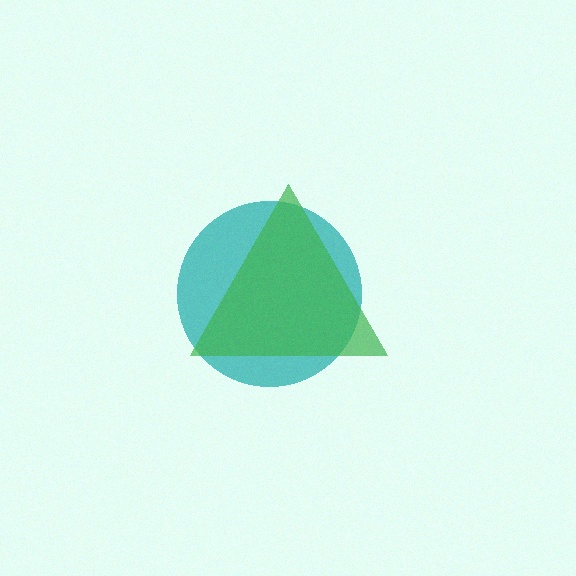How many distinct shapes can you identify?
There are 2 distinct shapes: a teal circle, a green triangle.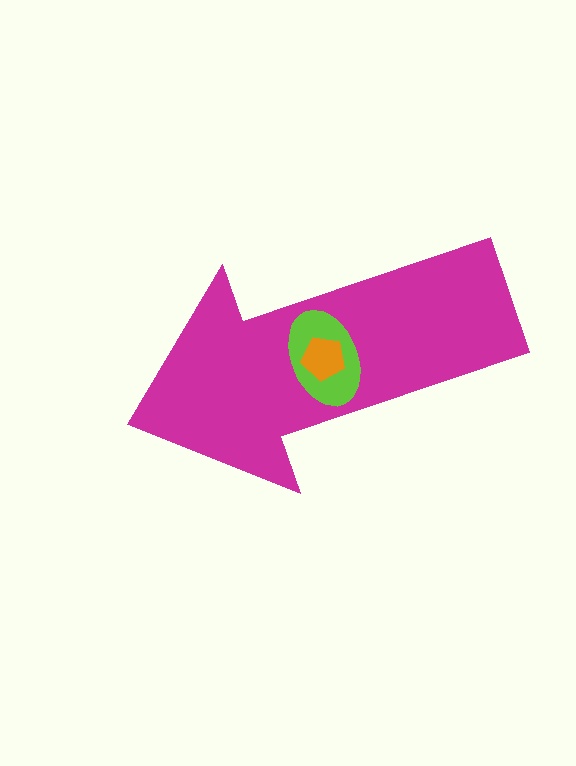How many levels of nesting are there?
3.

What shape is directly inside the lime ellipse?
The orange pentagon.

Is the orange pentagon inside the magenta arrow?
Yes.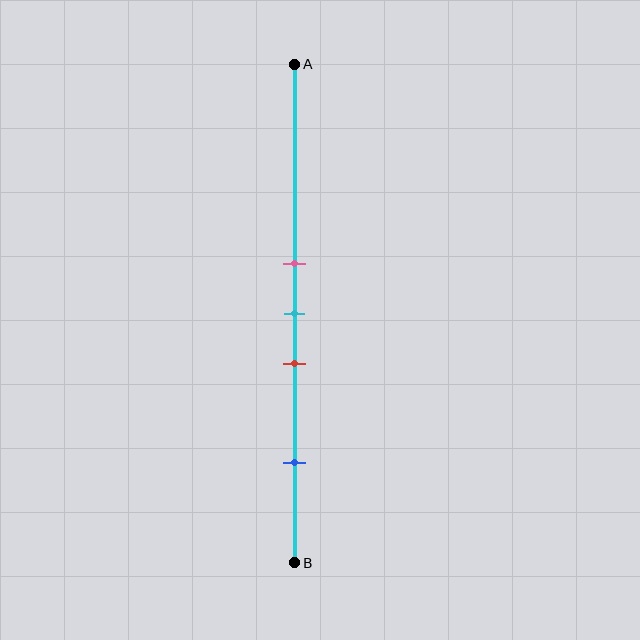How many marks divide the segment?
There are 4 marks dividing the segment.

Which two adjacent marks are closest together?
The pink and cyan marks are the closest adjacent pair.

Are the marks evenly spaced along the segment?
No, the marks are not evenly spaced.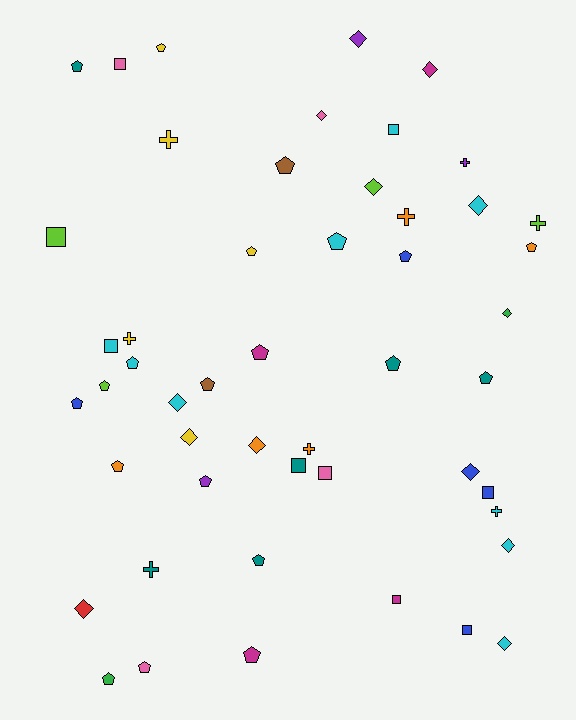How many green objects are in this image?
There are 2 green objects.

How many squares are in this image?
There are 9 squares.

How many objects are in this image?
There are 50 objects.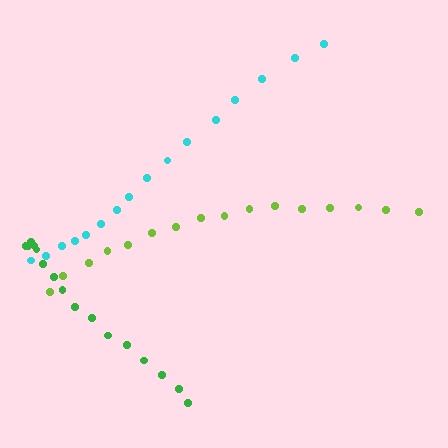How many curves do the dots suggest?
There are 3 distinct paths.